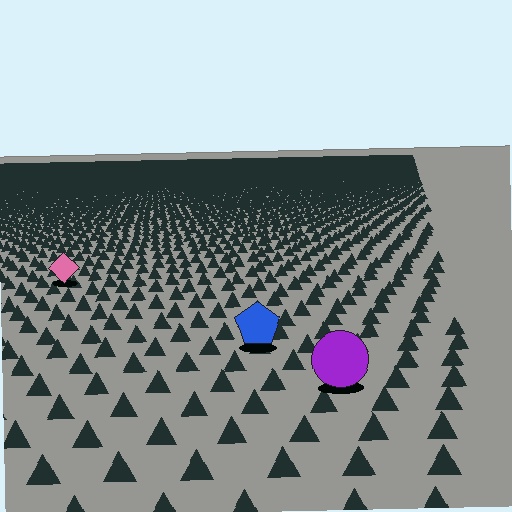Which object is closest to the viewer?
The purple circle is closest. The texture marks near it are larger and more spread out.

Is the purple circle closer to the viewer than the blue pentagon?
Yes. The purple circle is closer — you can tell from the texture gradient: the ground texture is coarser near it.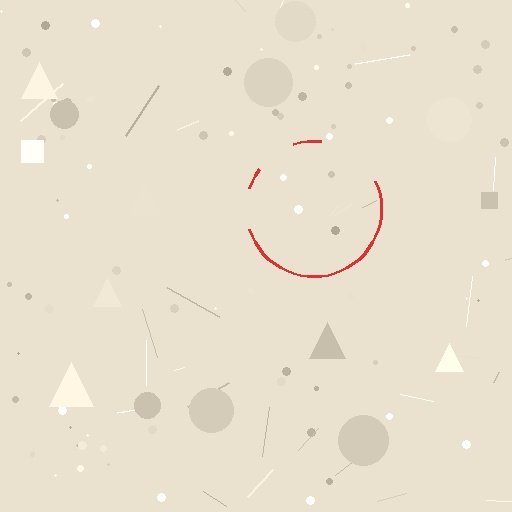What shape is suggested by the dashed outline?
The dashed outline suggests a circle.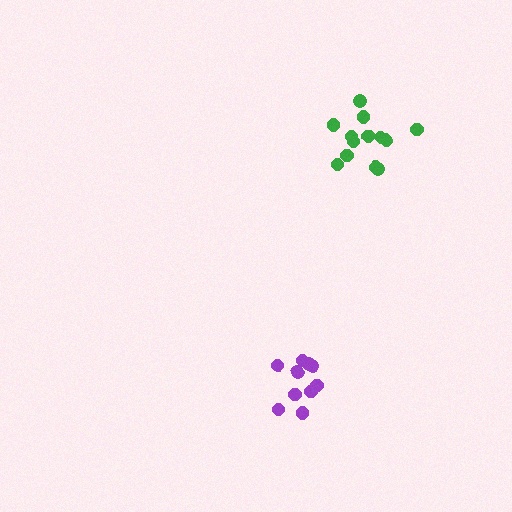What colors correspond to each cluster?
The clusters are colored: purple, green.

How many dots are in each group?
Group 1: 10 dots, Group 2: 13 dots (23 total).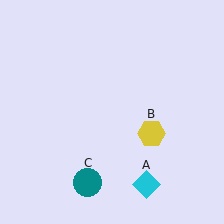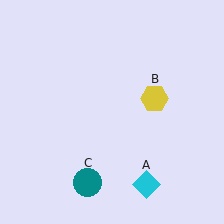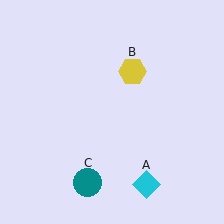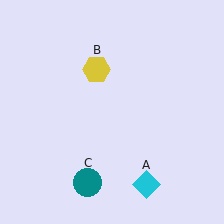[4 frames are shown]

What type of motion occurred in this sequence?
The yellow hexagon (object B) rotated counterclockwise around the center of the scene.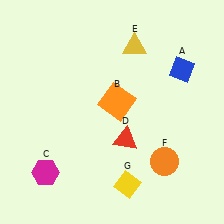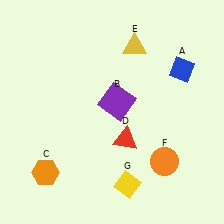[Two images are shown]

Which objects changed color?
B changed from orange to purple. C changed from magenta to orange.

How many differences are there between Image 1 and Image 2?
There are 2 differences between the two images.